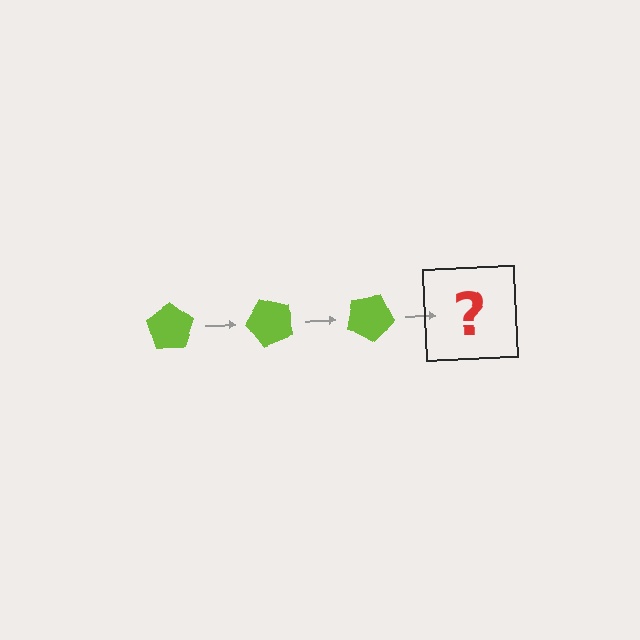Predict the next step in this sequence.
The next step is a lime pentagon rotated 150 degrees.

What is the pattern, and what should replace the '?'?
The pattern is that the pentagon rotates 50 degrees each step. The '?' should be a lime pentagon rotated 150 degrees.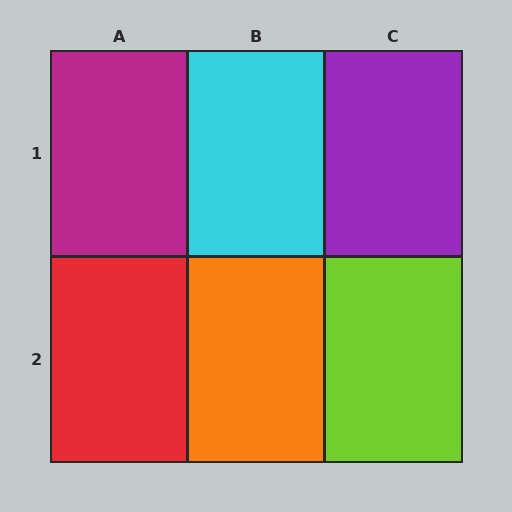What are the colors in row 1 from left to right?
Magenta, cyan, purple.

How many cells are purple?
1 cell is purple.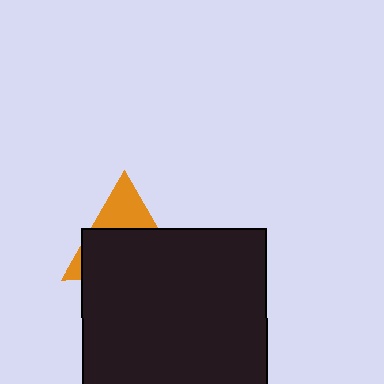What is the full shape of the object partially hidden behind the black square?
The partially hidden object is an orange triangle.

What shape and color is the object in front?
The object in front is a black square.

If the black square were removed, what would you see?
You would see the complete orange triangle.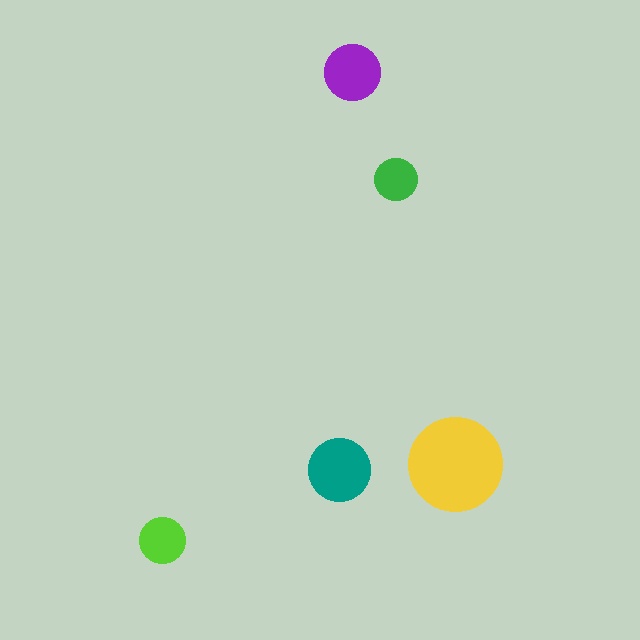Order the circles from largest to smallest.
the yellow one, the teal one, the purple one, the lime one, the green one.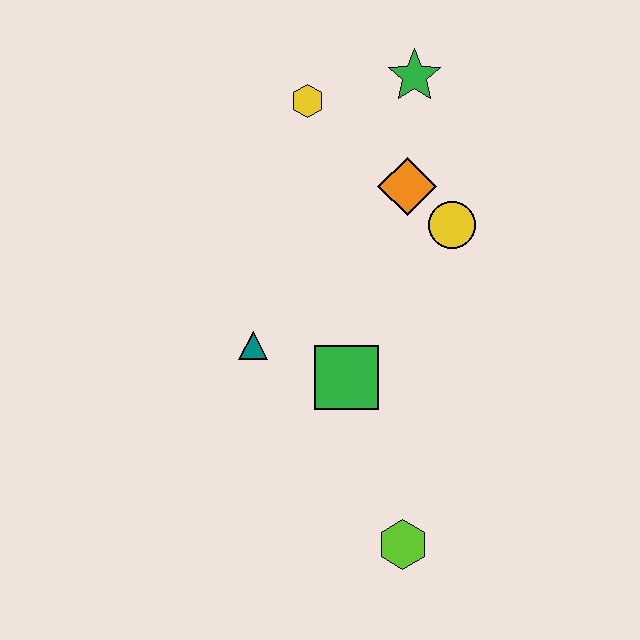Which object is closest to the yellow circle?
The orange diamond is closest to the yellow circle.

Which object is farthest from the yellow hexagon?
The lime hexagon is farthest from the yellow hexagon.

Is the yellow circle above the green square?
Yes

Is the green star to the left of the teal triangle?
No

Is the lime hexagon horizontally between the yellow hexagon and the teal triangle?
No